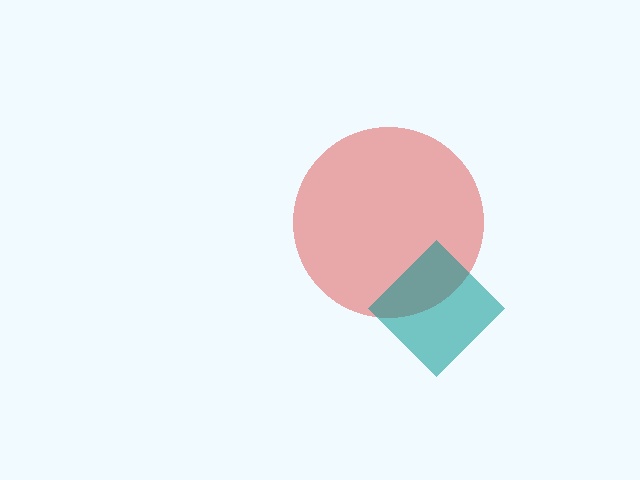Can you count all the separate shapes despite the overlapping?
Yes, there are 2 separate shapes.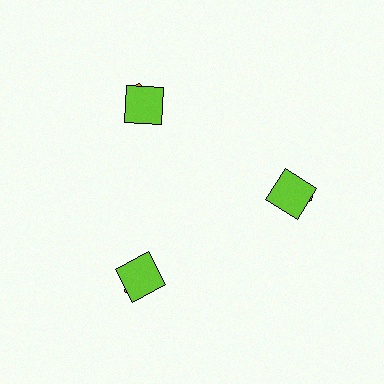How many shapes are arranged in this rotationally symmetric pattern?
There are 6 shapes, arranged in 3 groups of 2.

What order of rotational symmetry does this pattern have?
This pattern has 3-fold rotational symmetry.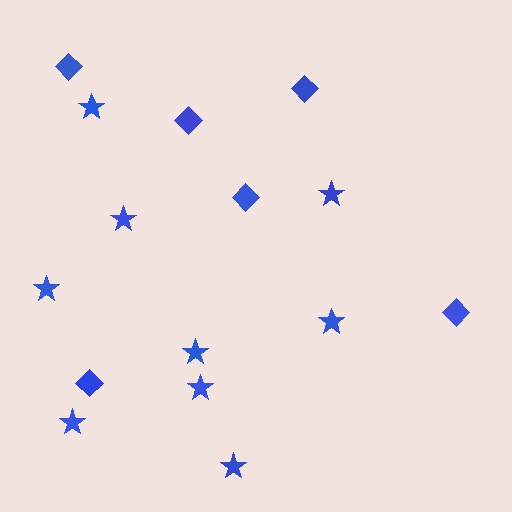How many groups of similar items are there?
There are 2 groups: one group of stars (9) and one group of diamonds (6).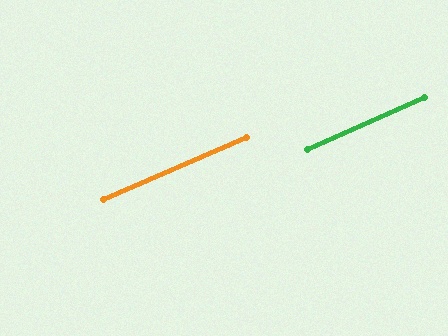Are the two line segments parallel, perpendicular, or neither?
Parallel — their directions differ by only 0.7°.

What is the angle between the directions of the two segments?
Approximately 1 degree.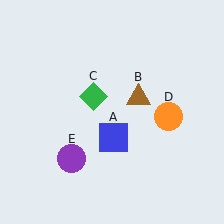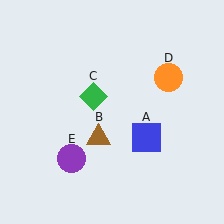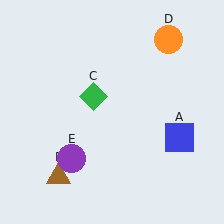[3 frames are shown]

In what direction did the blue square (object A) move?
The blue square (object A) moved right.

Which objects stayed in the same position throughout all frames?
Green diamond (object C) and purple circle (object E) remained stationary.